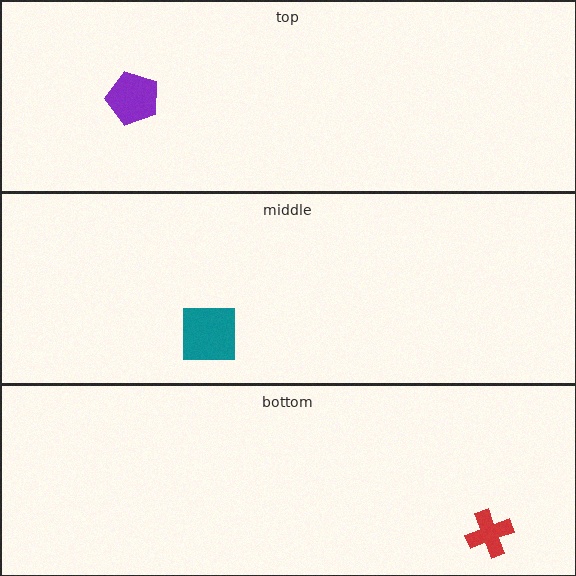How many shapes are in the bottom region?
1.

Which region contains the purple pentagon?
The top region.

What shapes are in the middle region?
The teal square.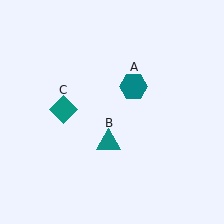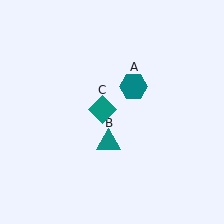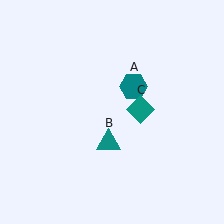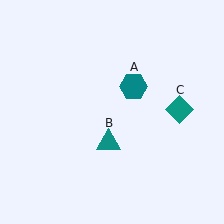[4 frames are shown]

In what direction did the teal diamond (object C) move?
The teal diamond (object C) moved right.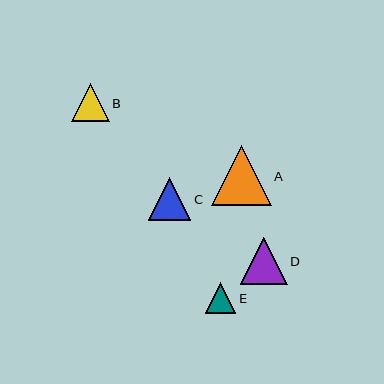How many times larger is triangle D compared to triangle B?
Triangle D is approximately 1.3 times the size of triangle B.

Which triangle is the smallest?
Triangle E is the smallest with a size of approximately 31 pixels.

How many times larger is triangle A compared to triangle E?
Triangle A is approximately 1.9 times the size of triangle E.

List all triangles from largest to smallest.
From largest to smallest: A, D, C, B, E.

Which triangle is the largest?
Triangle A is the largest with a size of approximately 60 pixels.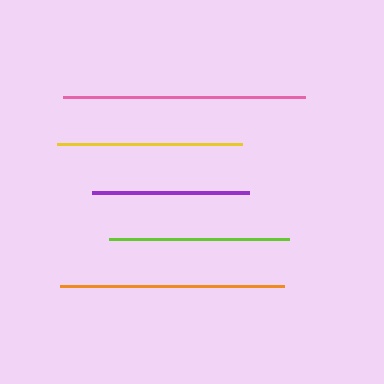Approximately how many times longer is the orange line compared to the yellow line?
The orange line is approximately 1.2 times the length of the yellow line.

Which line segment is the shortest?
The purple line is the shortest at approximately 156 pixels.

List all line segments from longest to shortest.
From longest to shortest: pink, orange, yellow, lime, purple.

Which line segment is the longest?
The pink line is the longest at approximately 242 pixels.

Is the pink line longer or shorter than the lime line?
The pink line is longer than the lime line.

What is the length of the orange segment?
The orange segment is approximately 224 pixels long.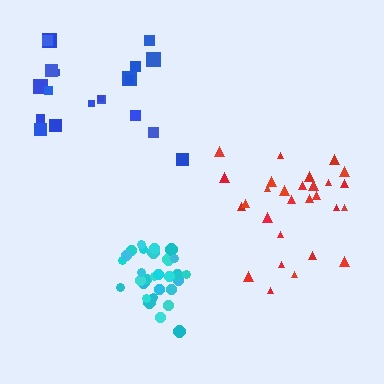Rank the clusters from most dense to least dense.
cyan, red, blue.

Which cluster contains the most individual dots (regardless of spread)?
Red (29).